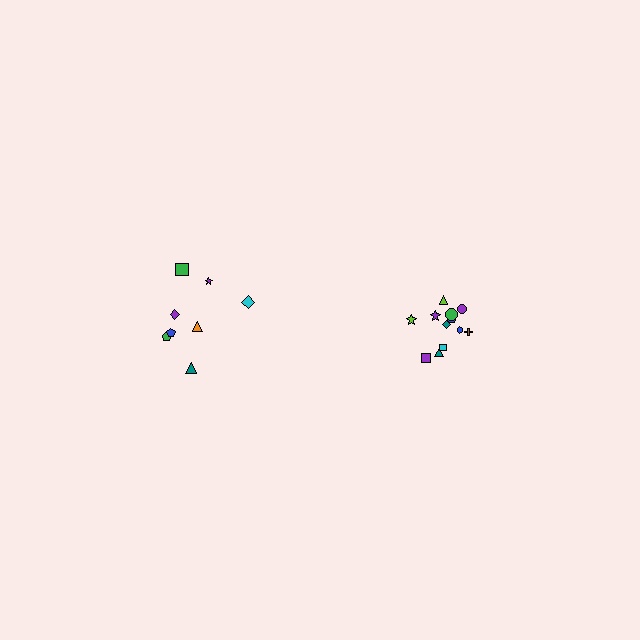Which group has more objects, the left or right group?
The right group.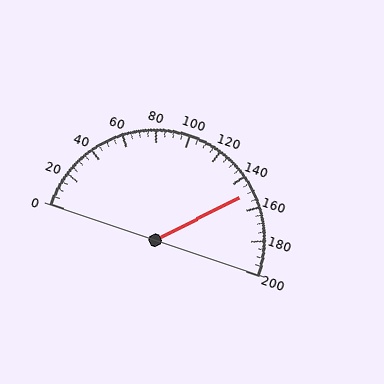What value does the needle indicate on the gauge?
The needle indicates approximately 150.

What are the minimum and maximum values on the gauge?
The gauge ranges from 0 to 200.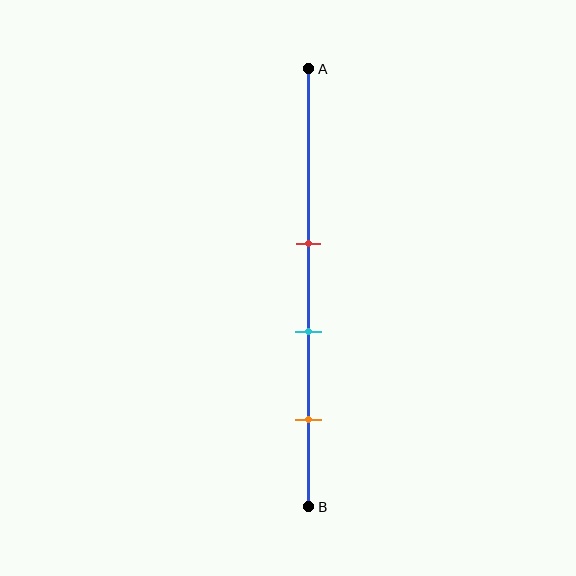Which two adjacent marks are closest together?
The red and cyan marks are the closest adjacent pair.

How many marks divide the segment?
There are 3 marks dividing the segment.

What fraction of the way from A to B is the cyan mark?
The cyan mark is approximately 60% (0.6) of the way from A to B.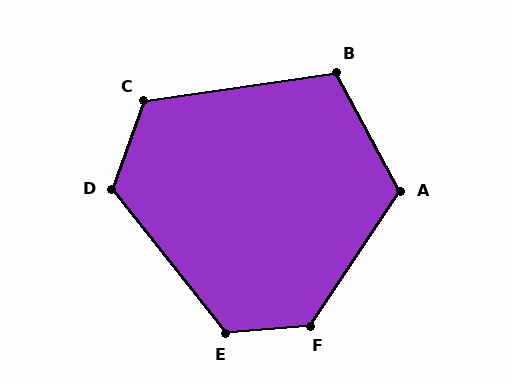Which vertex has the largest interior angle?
F, at approximately 129 degrees.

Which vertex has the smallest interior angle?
B, at approximately 110 degrees.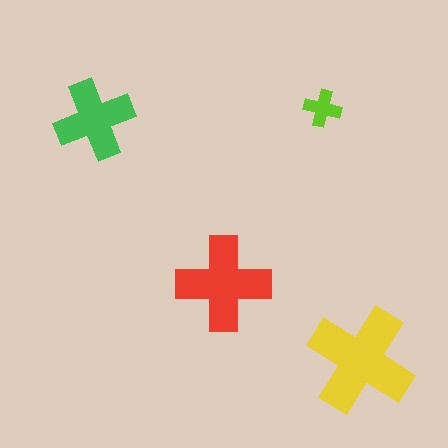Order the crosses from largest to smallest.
the yellow one, the red one, the green one, the lime one.